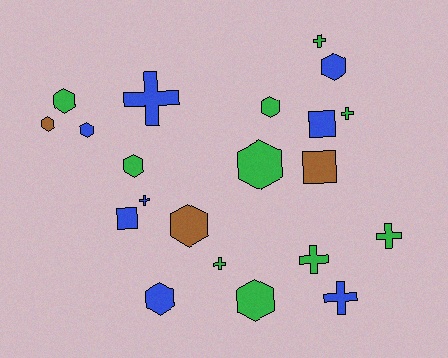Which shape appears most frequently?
Hexagon, with 10 objects.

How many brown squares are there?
There is 1 brown square.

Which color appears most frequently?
Green, with 10 objects.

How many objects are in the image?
There are 21 objects.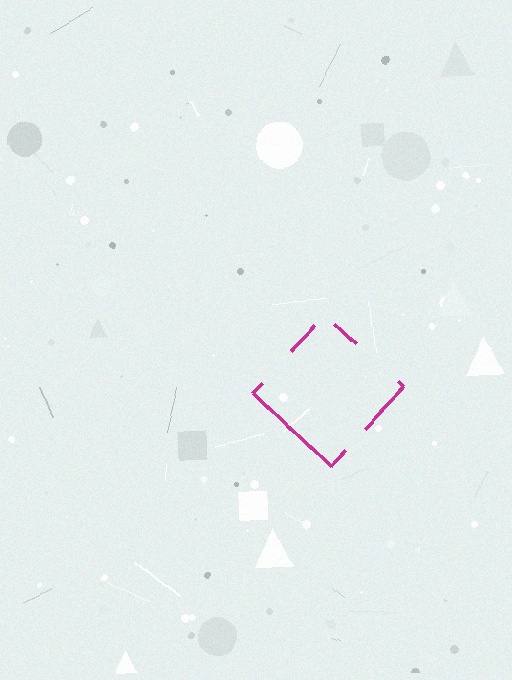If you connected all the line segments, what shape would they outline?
They would outline a diamond.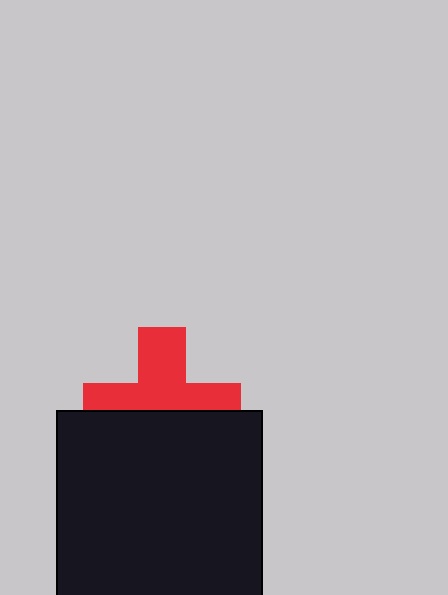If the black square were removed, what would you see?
You would see the complete red cross.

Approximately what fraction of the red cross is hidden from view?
Roughly 47% of the red cross is hidden behind the black square.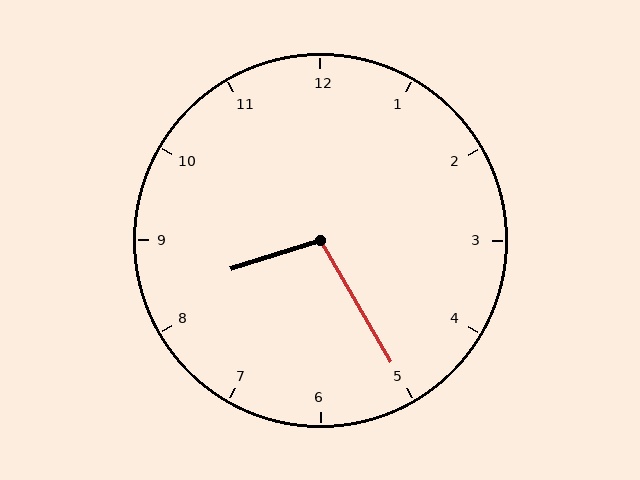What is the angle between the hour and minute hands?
Approximately 102 degrees.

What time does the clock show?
8:25.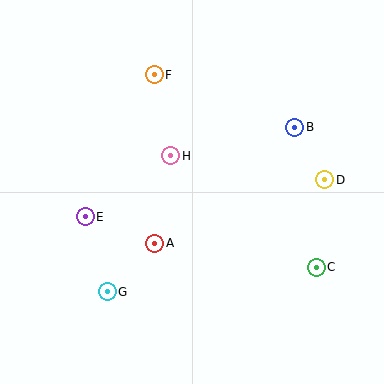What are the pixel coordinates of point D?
Point D is at (325, 180).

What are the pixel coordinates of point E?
Point E is at (85, 217).